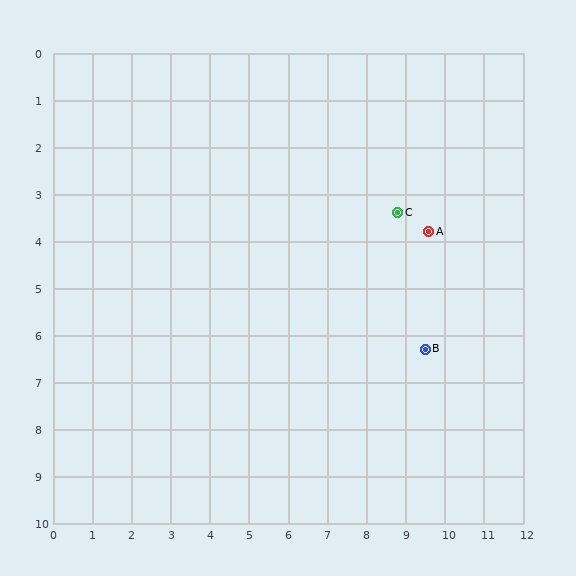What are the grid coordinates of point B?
Point B is at approximately (9.5, 6.3).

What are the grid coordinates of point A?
Point A is at approximately (9.6, 3.8).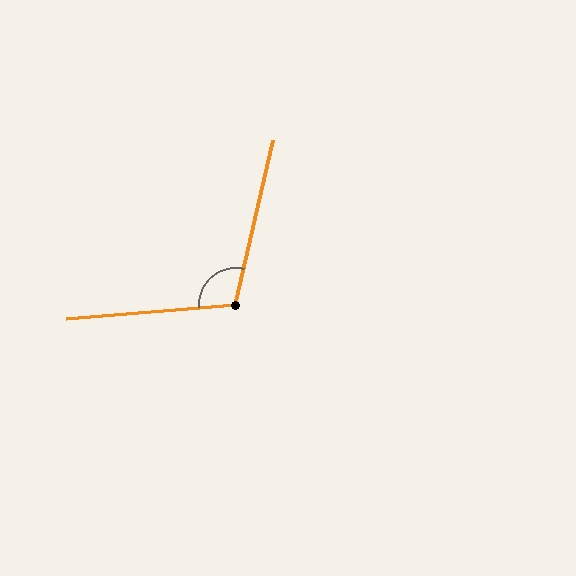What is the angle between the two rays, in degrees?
Approximately 108 degrees.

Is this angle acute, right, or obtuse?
It is obtuse.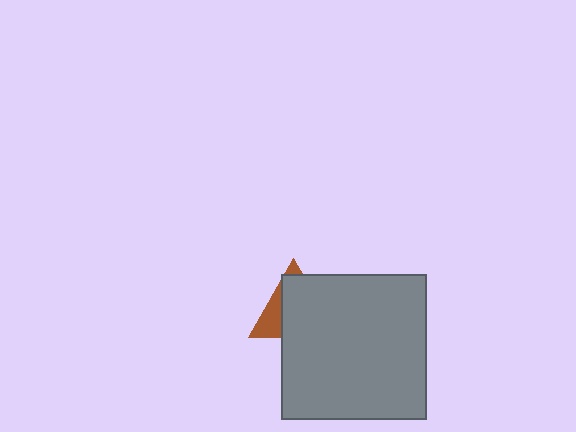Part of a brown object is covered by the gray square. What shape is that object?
It is a triangle.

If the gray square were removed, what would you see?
You would see the complete brown triangle.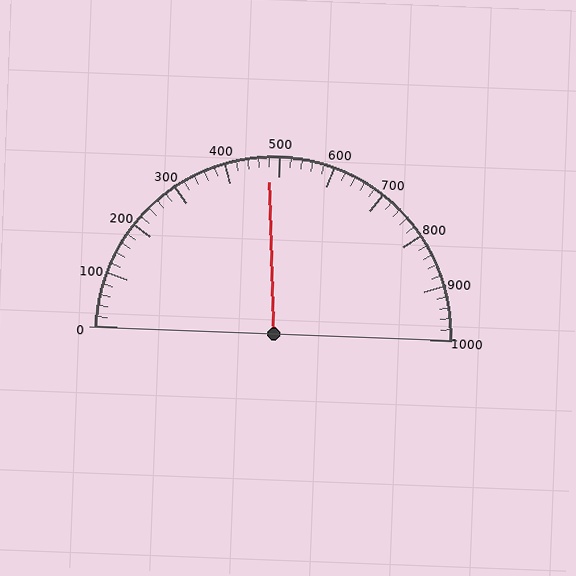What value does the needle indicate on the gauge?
The needle indicates approximately 480.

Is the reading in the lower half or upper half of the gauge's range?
The reading is in the lower half of the range (0 to 1000).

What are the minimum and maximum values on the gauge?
The gauge ranges from 0 to 1000.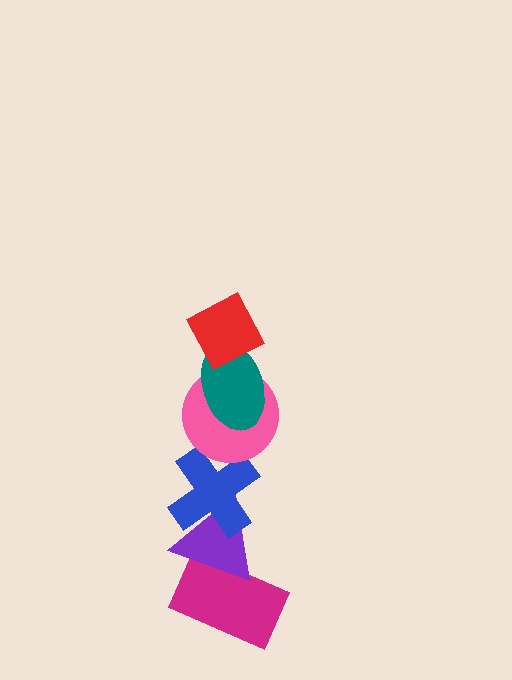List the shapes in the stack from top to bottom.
From top to bottom: the red diamond, the teal ellipse, the pink circle, the blue cross, the purple triangle, the magenta rectangle.